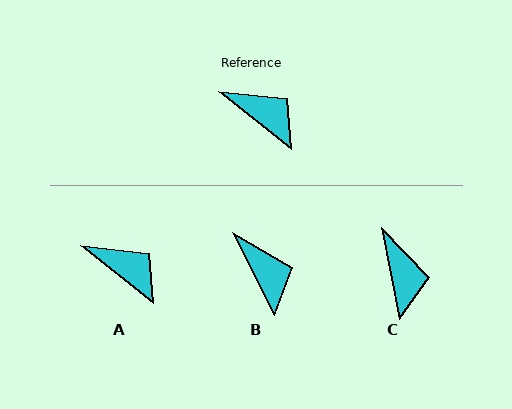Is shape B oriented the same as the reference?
No, it is off by about 24 degrees.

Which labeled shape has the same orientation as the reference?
A.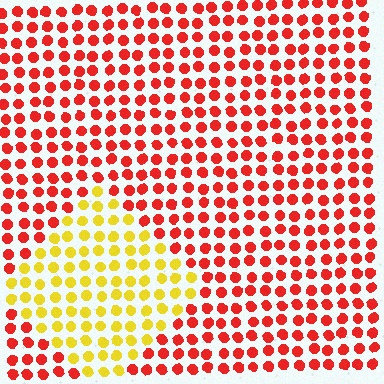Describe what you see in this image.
The image is filled with small red elements in a uniform arrangement. A diamond-shaped region is visible where the elements are tinted to a slightly different hue, forming a subtle color boundary.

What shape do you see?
I see a diamond.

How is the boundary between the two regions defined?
The boundary is defined purely by a slight shift in hue (about 55 degrees). Spacing, size, and orientation are identical on both sides.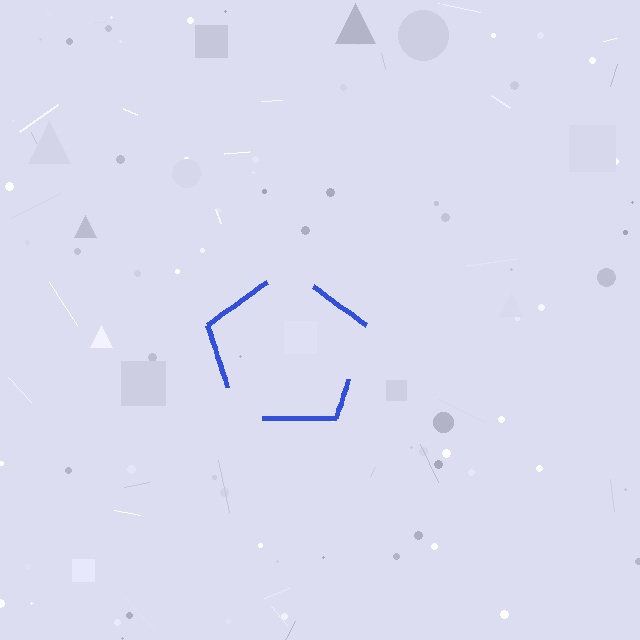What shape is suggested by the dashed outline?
The dashed outline suggests a pentagon.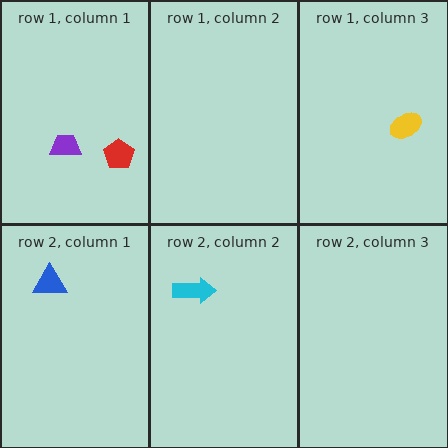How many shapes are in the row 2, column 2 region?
1.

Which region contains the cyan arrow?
The row 2, column 2 region.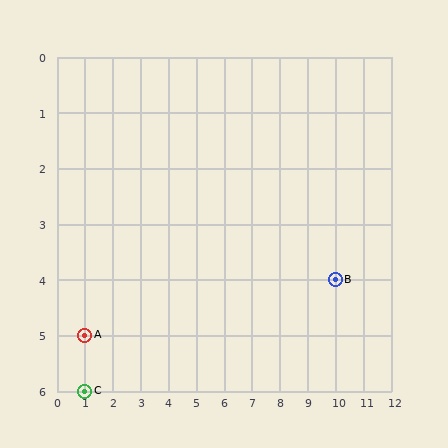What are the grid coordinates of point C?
Point C is at grid coordinates (1, 6).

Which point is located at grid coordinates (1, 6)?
Point C is at (1, 6).